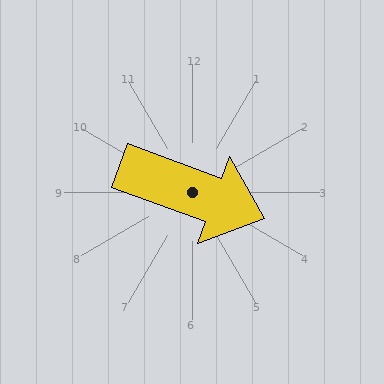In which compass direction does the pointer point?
East.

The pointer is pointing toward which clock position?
Roughly 4 o'clock.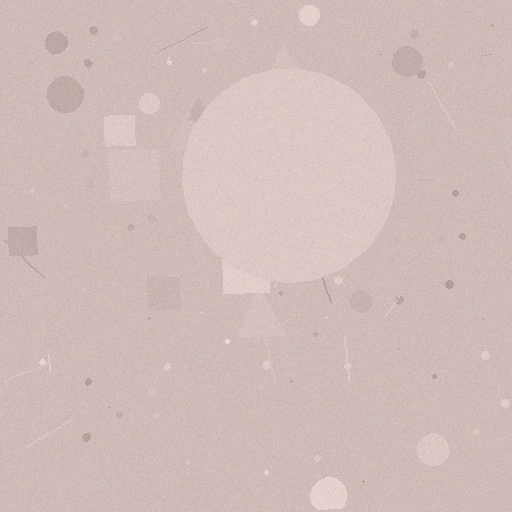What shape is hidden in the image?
A circle is hidden in the image.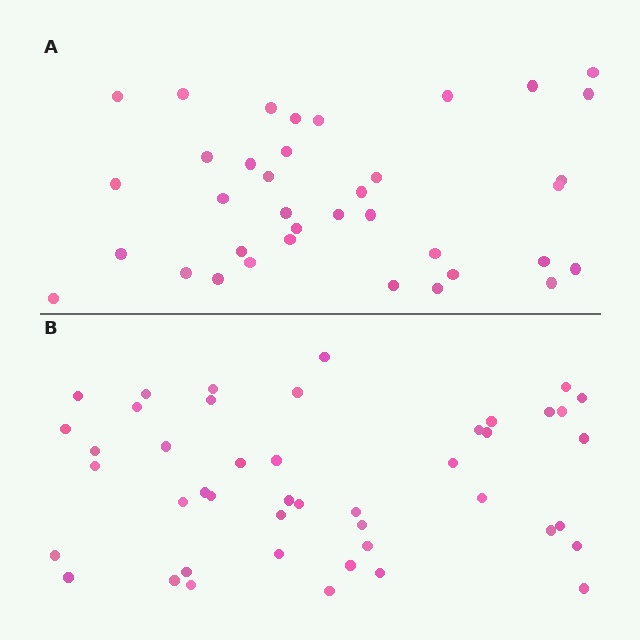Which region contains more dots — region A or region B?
Region B (the bottom region) has more dots.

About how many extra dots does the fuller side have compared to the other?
Region B has roughly 8 or so more dots than region A.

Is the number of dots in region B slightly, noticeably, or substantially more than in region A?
Region B has only slightly more — the two regions are fairly close. The ratio is roughly 1.2 to 1.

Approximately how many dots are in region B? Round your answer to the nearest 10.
About 40 dots. (The exact count is 45, which rounds to 40.)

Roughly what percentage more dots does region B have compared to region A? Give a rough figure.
About 20% more.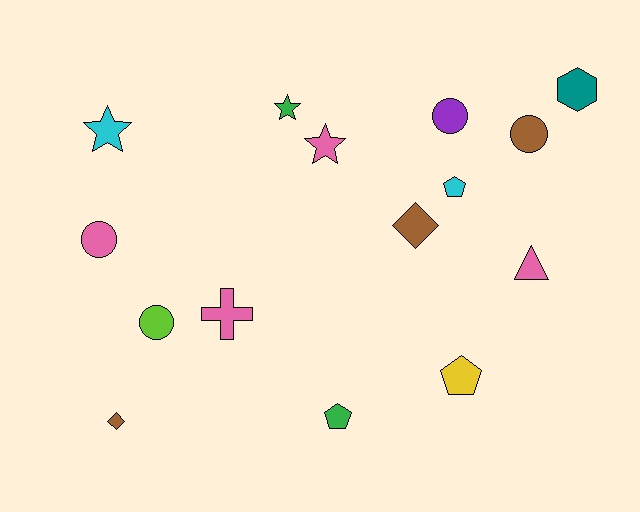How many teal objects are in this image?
There is 1 teal object.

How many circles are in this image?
There are 4 circles.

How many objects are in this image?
There are 15 objects.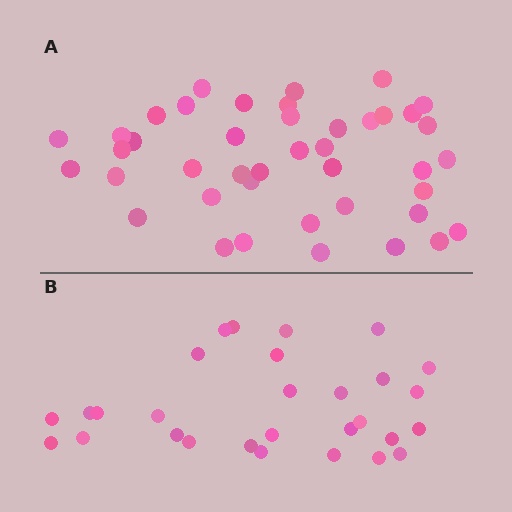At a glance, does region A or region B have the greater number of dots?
Region A (the top region) has more dots.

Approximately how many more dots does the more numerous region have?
Region A has approximately 15 more dots than region B.